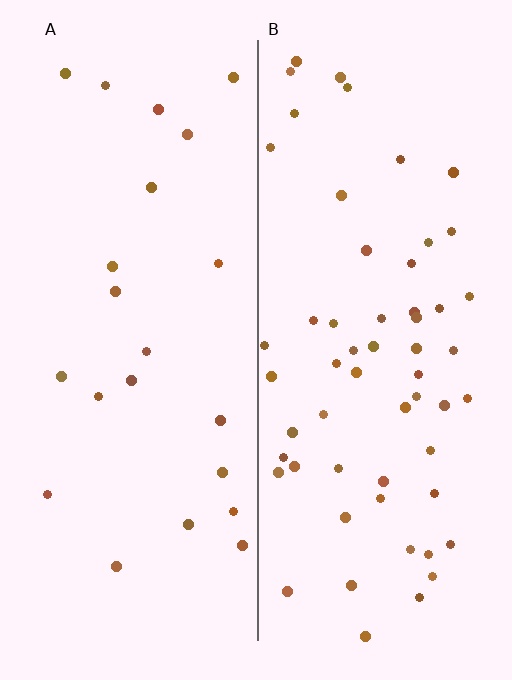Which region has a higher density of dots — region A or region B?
B (the right).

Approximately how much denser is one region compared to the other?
Approximately 2.6× — region B over region A.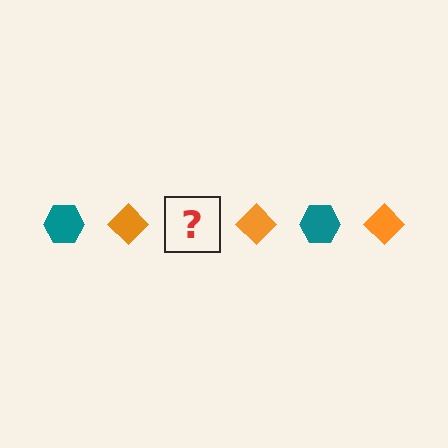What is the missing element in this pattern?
The missing element is a teal hexagon.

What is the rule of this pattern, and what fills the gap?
The rule is that the pattern alternates between teal hexagon and orange diamond. The gap should be filled with a teal hexagon.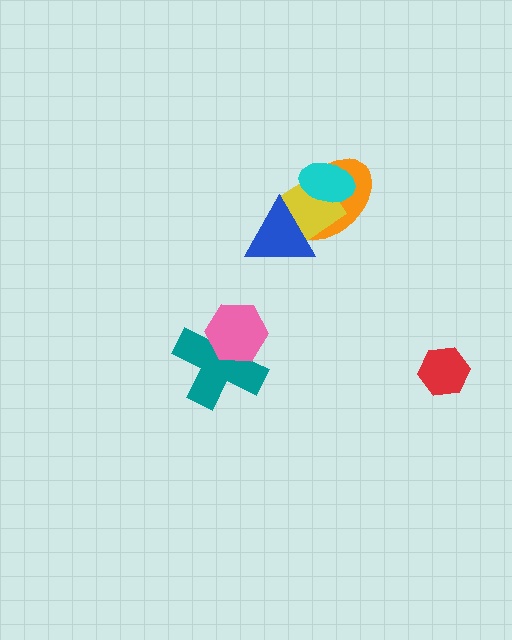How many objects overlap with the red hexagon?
0 objects overlap with the red hexagon.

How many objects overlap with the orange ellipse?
3 objects overlap with the orange ellipse.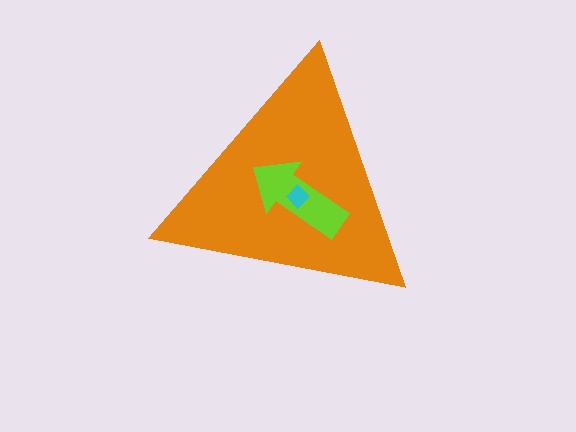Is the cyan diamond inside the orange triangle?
Yes.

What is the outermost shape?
The orange triangle.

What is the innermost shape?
The cyan diamond.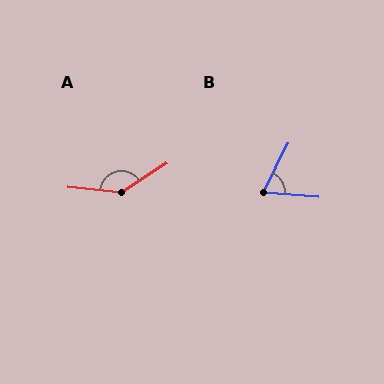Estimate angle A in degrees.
Approximately 142 degrees.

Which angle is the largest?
A, at approximately 142 degrees.